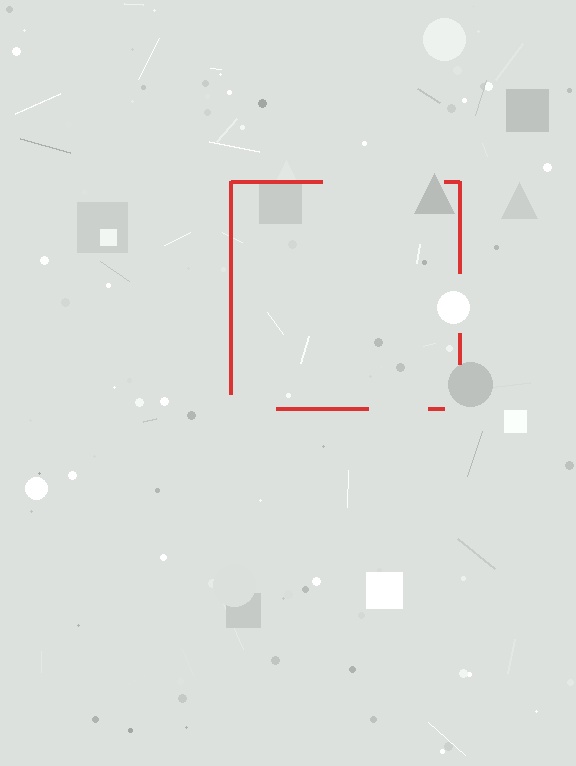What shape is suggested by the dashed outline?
The dashed outline suggests a square.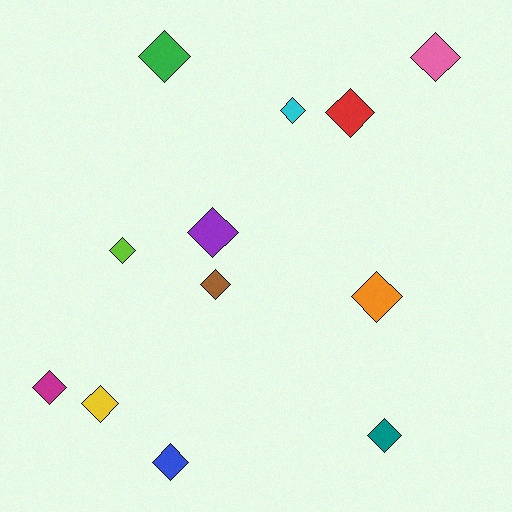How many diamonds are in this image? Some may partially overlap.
There are 12 diamonds.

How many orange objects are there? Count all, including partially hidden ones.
There is 1 orange object.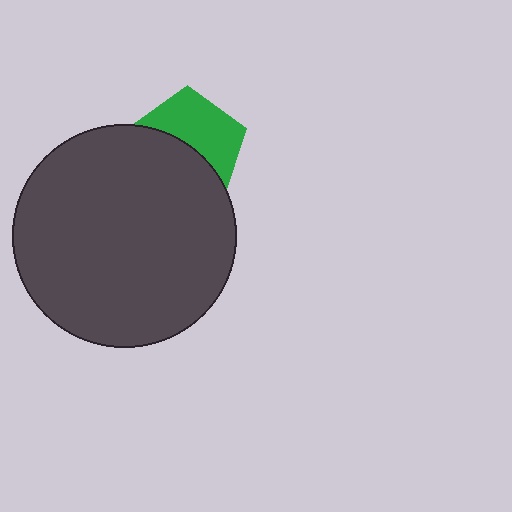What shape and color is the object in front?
The object in front is a dark gray circle.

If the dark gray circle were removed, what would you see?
You would see the complete green pentagon.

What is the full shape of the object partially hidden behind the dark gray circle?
The partially hidden object is a green pentagon.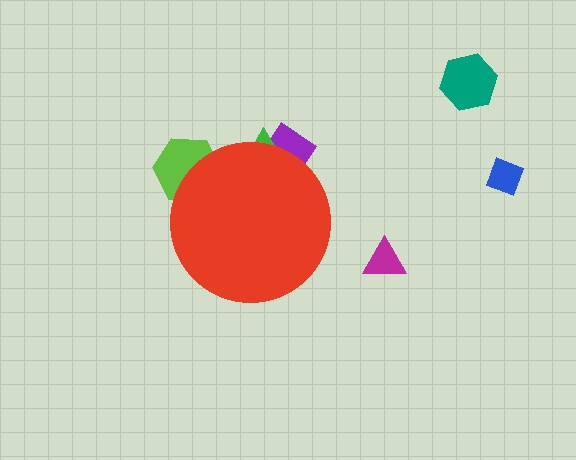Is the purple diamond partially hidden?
Yes, the purple diamond is partially hidden behind the red circle.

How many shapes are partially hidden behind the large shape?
3 shapes are partially hidden.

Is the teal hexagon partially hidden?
No, the teal hexagon is fully visible.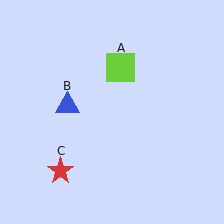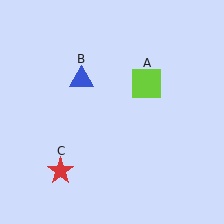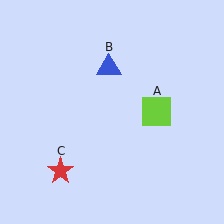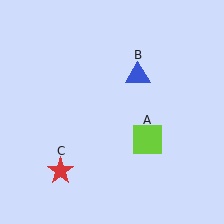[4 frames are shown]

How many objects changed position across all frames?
2 objects changed position: lime square (object A), blue triangle (object B).